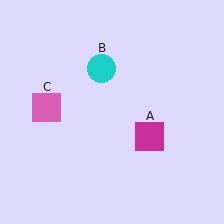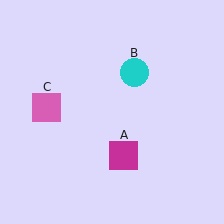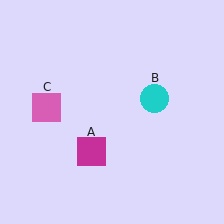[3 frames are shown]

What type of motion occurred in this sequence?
The magenta square (object A), cyan circle (object B) rotated clockwise around the center of the scene.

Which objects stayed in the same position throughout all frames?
Pink square (object C) remained stationary.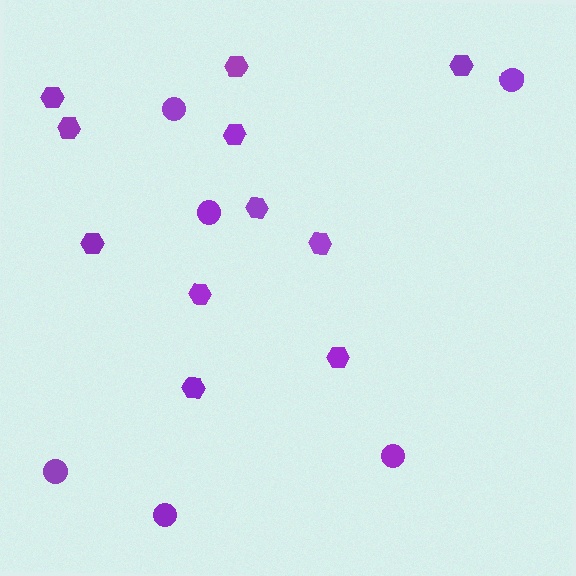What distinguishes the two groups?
There are 2 groups: one group of hexagons (11) and one group of circles (6).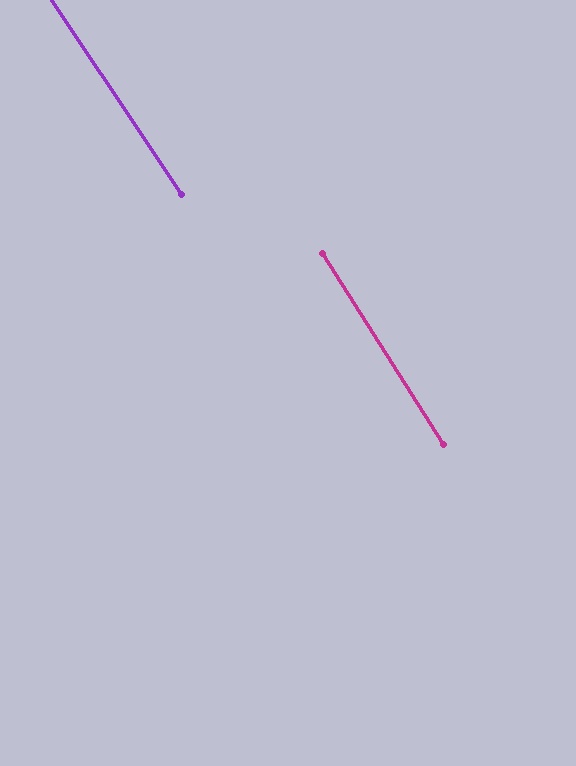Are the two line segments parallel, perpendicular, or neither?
Parallel — their directions differ by only 1.1°.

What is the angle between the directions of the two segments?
Approximately 1 degree.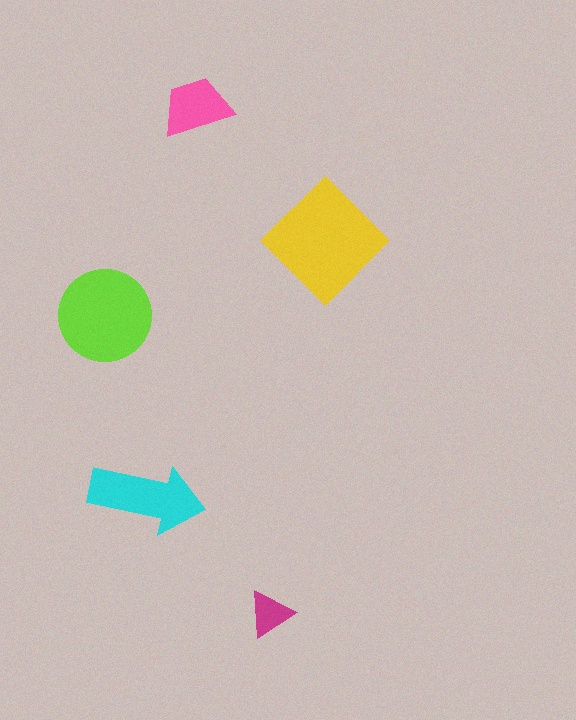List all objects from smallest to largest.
The magenta triangle, the pink trapezoid, the cyan arrow, the lime circle, the yellow diamond.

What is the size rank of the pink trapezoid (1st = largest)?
4th.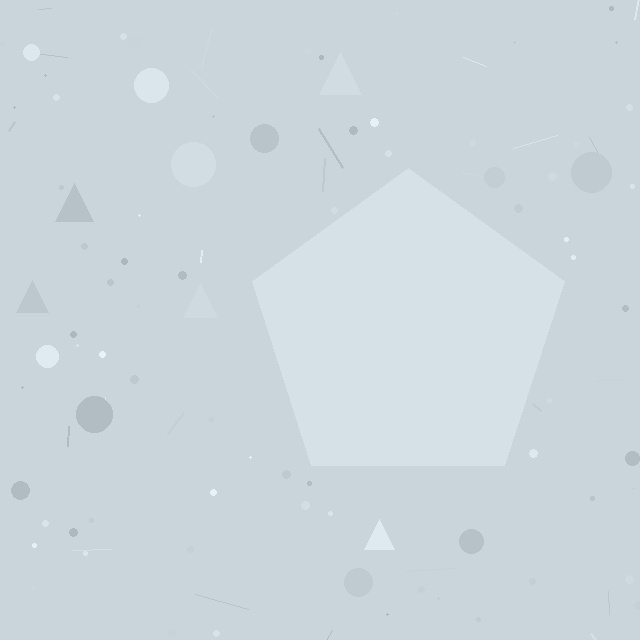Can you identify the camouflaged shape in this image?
The camouflaged shape is a pentagon.